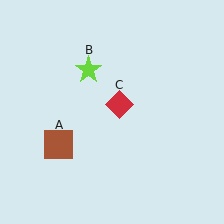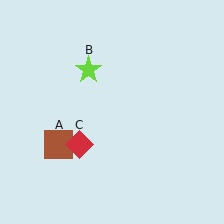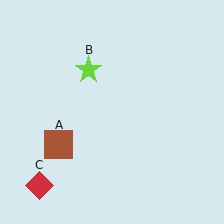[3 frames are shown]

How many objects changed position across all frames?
1 object changed position: red diamond (object C).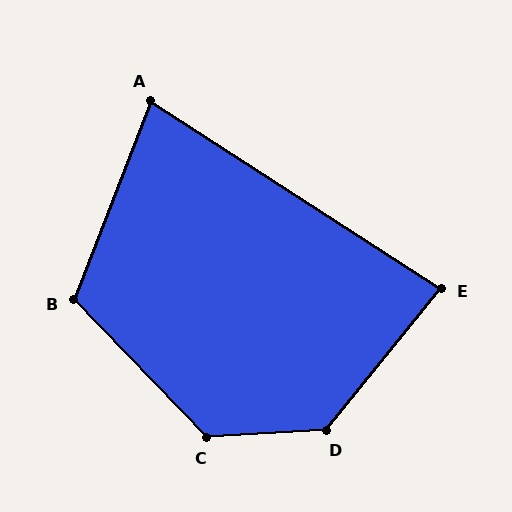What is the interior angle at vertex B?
Approximately 115 degrees (obtuse).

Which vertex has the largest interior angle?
D, at approximately 132 degrees.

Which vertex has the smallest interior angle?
A, at approximately 78 degrees.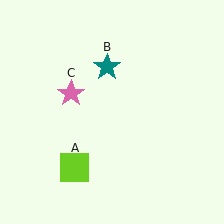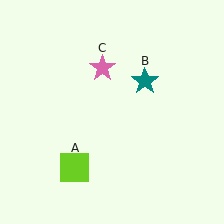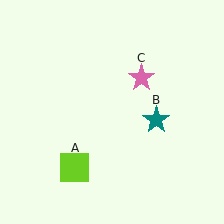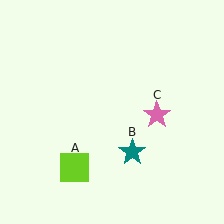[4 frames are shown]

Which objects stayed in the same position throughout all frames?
Lime square (object A) remained stationary.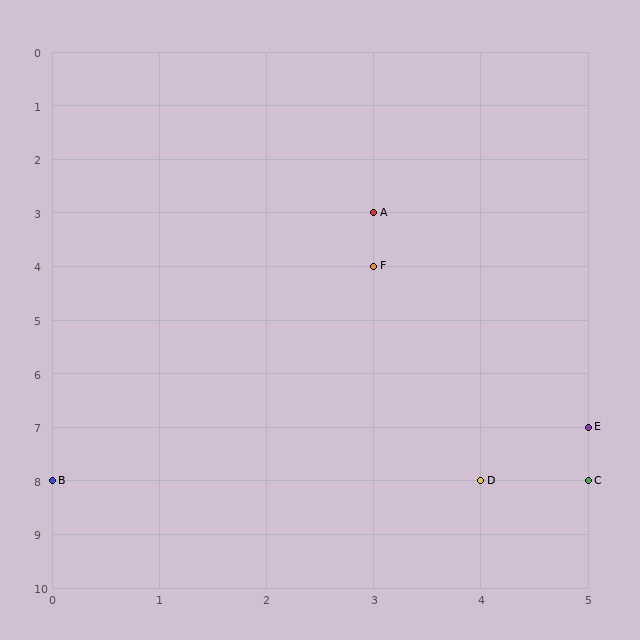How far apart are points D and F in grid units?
Points D and F are 1 column and 4 rows apart (about 4.1 grid units diagonally).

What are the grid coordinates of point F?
Point F is at grid coordinates (3, 4).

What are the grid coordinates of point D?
Point D is at grid coordinates (4, 8).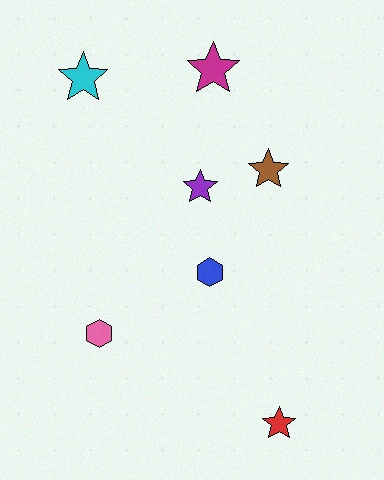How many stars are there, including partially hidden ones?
There are 5 stars.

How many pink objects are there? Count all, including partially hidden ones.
There is 1 pink object.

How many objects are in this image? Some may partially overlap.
There are 7 objects.